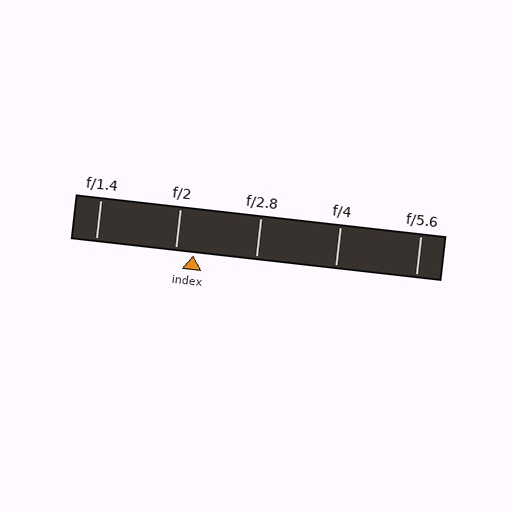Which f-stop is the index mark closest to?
The index mark is closest to f/2.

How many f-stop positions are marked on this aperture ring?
There are 5 f-stop positions marked.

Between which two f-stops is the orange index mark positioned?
The index mark is between f/2 and f/2.8.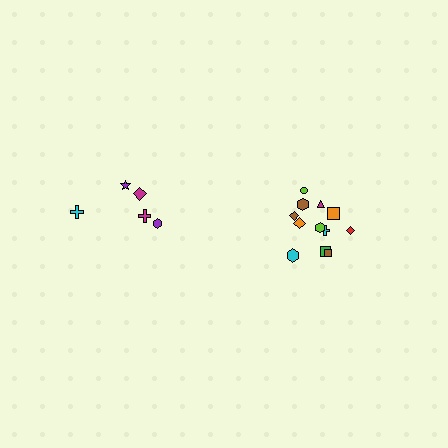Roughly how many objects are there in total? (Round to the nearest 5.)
Roughly 15 objects in total.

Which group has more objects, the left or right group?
The right group.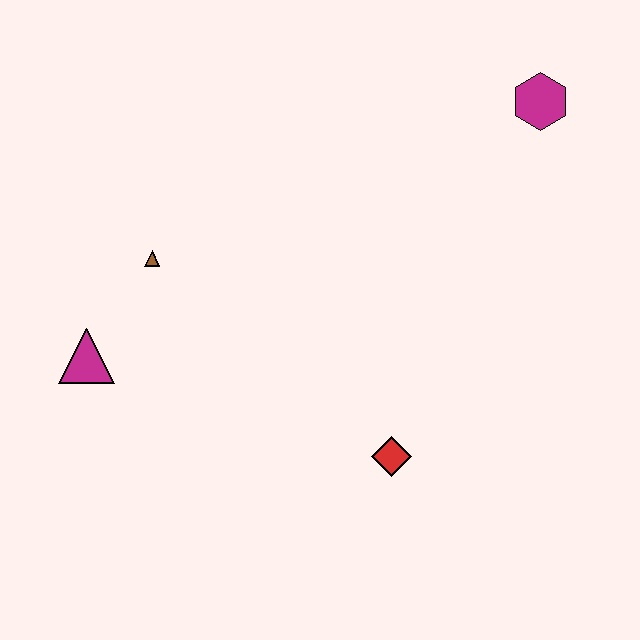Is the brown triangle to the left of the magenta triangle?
No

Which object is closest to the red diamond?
The brown triangle is closest to the red diamond.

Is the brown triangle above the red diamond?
Yes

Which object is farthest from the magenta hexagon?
The magenta triangle is farthest from the magenta hexagon.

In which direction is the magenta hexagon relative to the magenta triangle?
The magenta hexagon is to the right of the magenta triangle.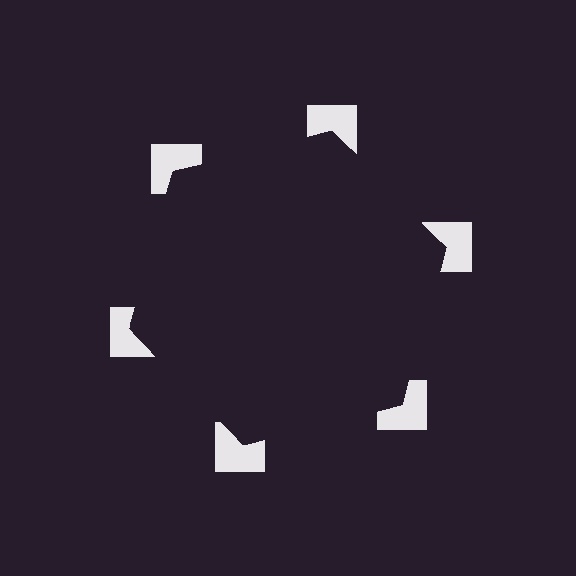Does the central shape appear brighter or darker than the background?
It typically appears slightly darker than the background, even though no actual brightness change is drawn.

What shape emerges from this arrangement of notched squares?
An illusory hexagon — its edges are inferred from the aligned wedge cuts in the notched squares, not physically drawn.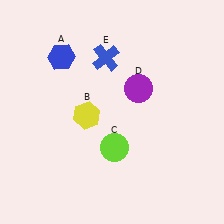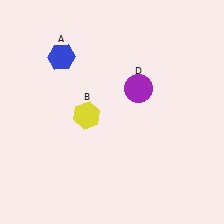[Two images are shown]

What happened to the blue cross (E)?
The blue cross (E) was removed in Image 2. It was in the top-left area of Image 1.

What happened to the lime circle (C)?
The lime circle (C) was removed in Image 2. It was in the bottom-right area of Image 1.